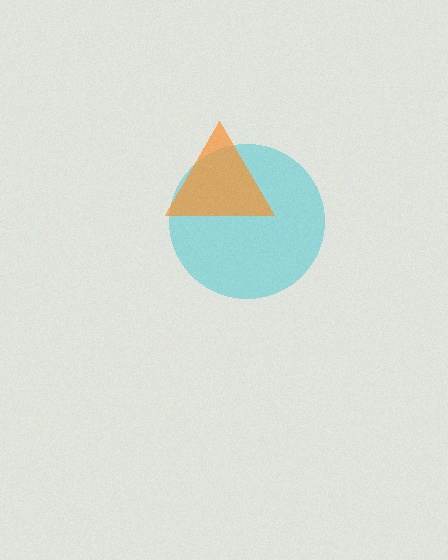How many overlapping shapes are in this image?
There are 2 overlapping shapes in the image.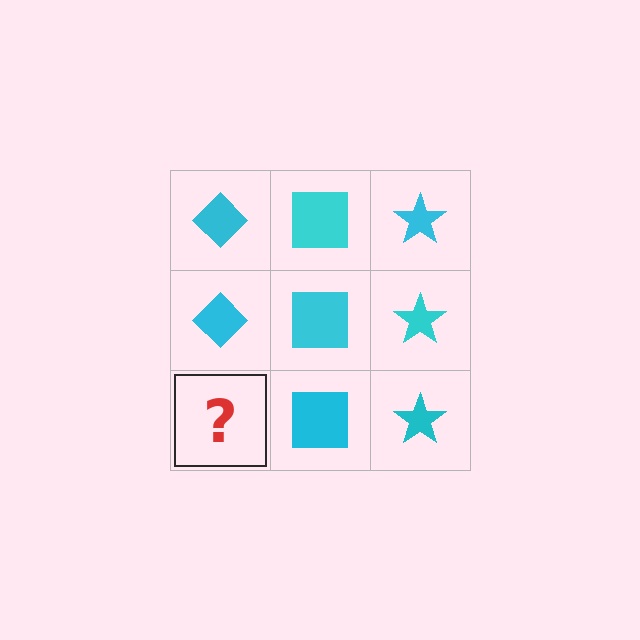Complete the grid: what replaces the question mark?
The question mark should be replaced with a cyan diamond.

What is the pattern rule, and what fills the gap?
The rule is that each column has a consistent shape. The gap should be filled with a cyan diamond.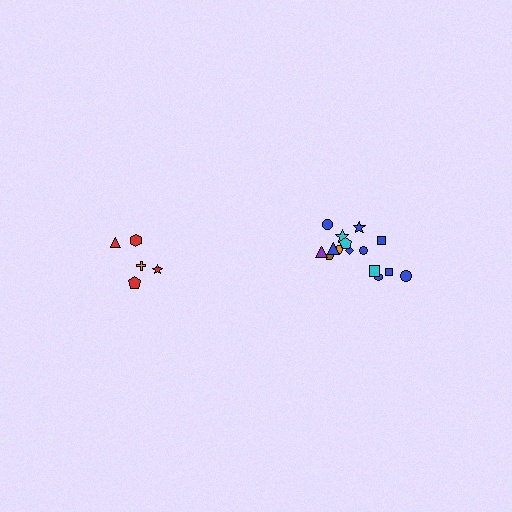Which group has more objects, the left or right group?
The right group.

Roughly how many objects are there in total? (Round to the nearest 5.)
Roughly 20 objects in total.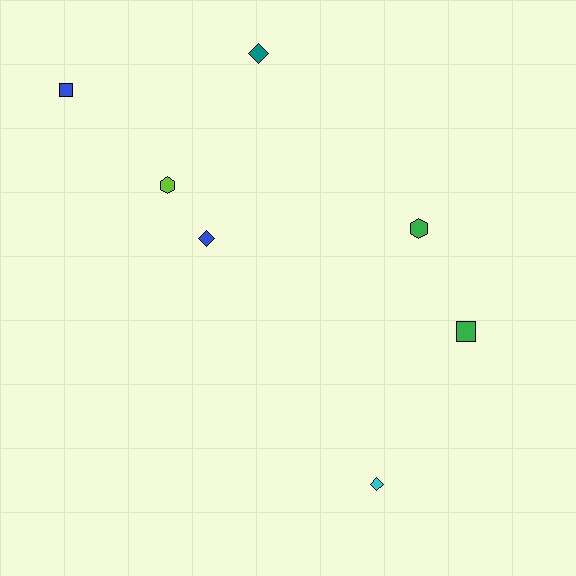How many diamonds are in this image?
There are 3 diamonds.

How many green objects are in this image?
There are 2 green objects.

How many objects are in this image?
There are 7 objects.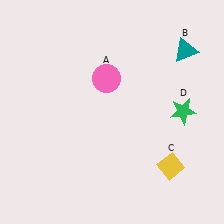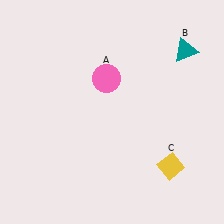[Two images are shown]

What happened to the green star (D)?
The green star (D) was removed in Image 2. It was in the top-right area of Image 1.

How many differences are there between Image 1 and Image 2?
There is 1 difference between the two images.